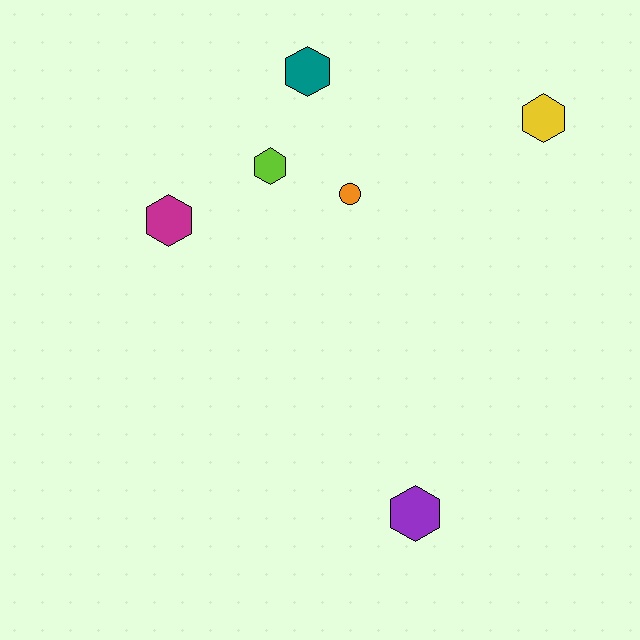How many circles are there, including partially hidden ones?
There is 1 circle.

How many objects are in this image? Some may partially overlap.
There are 6 objects.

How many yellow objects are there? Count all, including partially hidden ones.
There is 1 yellow object.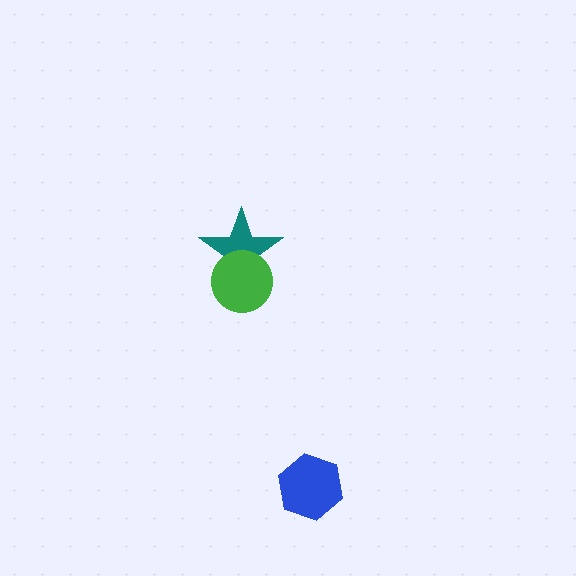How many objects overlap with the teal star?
1 object overlaps with the teal star.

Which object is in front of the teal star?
The green circle is in front of the teal star.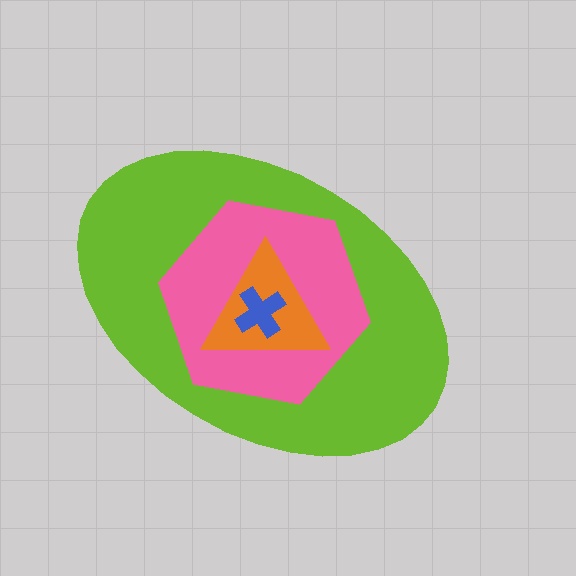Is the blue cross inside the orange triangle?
Yes.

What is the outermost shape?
The lime ellipse.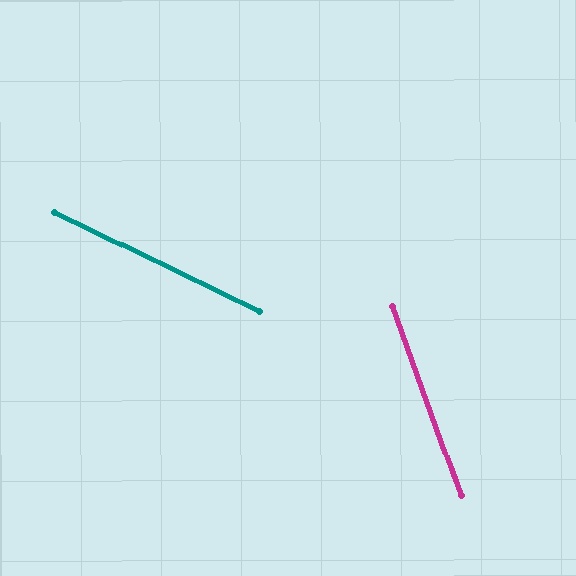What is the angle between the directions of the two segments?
Approximately 44 degrees.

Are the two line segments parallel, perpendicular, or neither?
Neither parallel nor perpendicular — they differ by about 44°.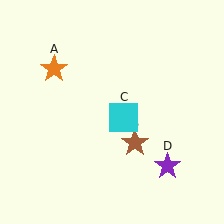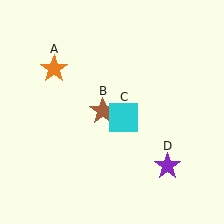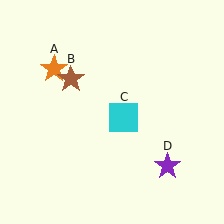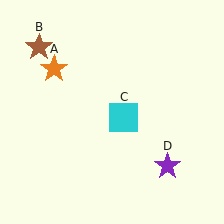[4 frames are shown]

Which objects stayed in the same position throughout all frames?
Orange star (object A) and cyan square (object C) and purple star (object D) remained stationary.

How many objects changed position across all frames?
1 object changed position: brown star (object B).